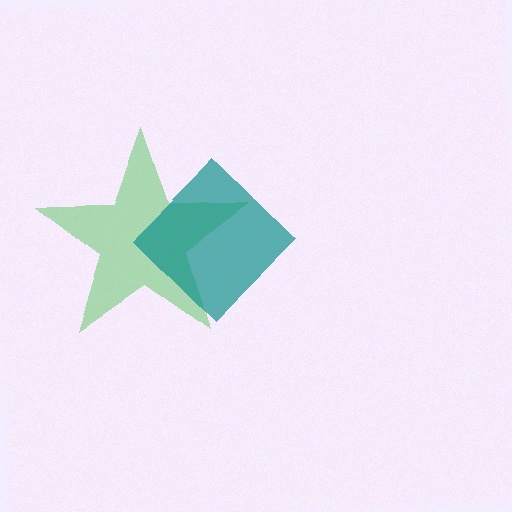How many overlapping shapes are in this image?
There are 2 overlapping shapes in the image.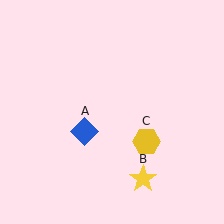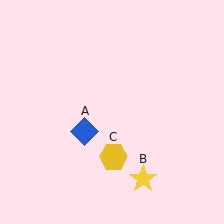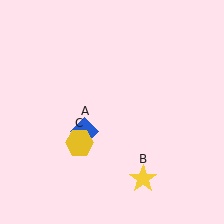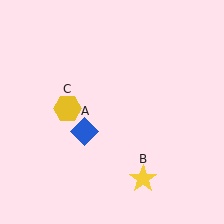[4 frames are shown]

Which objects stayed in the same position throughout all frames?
Blue diamond (object A) and yellow star (object B) remained stationary.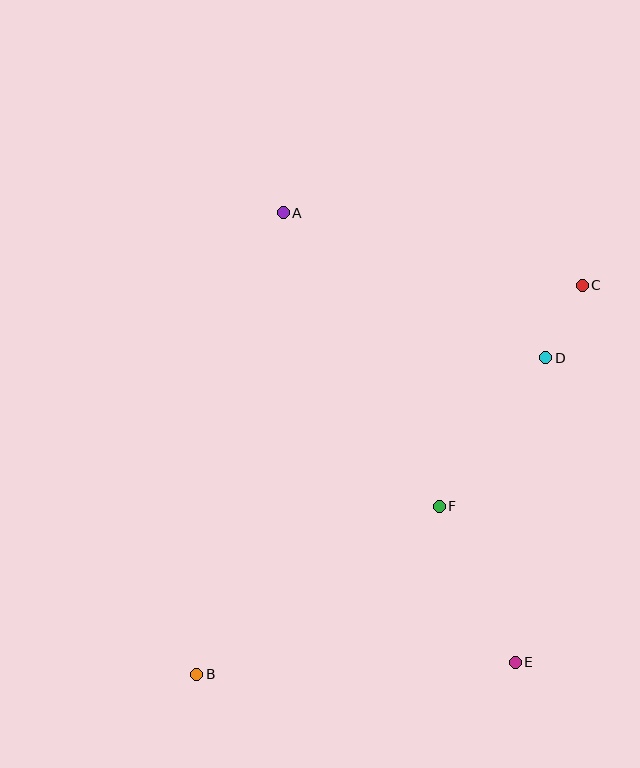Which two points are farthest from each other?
Points B and C are farthest from each other.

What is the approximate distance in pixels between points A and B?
The distance between A and B is approximately 469 pixels.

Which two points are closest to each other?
Points C and D are closest to each other.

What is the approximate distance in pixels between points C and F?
The distance between C and F is approximately 264 pixels.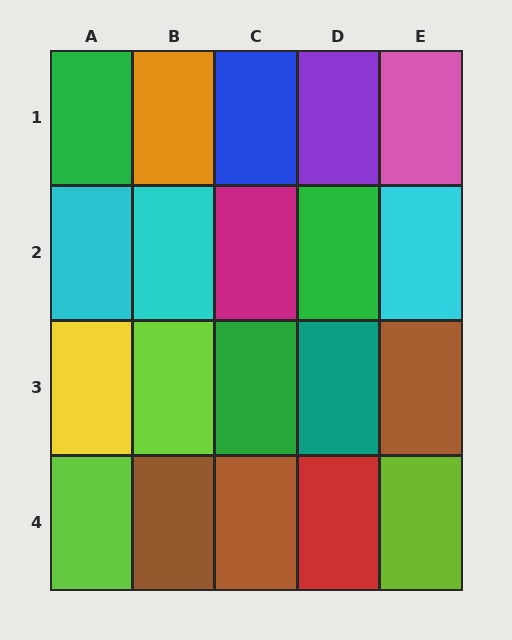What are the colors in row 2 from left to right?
Cyan, cyan, magenta, green, cyan.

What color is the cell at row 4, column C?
Brown.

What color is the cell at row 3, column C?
Green.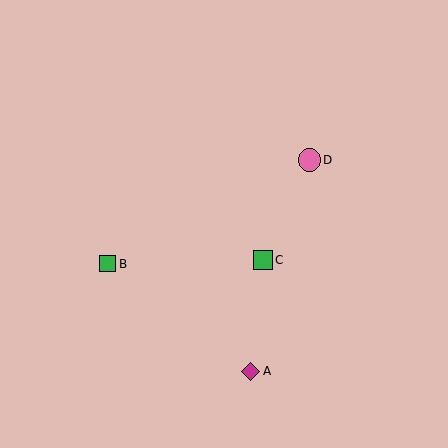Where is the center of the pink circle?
The center of the pink circle is at (309, 160).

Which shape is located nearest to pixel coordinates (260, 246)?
The green square (labeled C) at (263, 260) is nearest to that location.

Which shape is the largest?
The pink circle (labeled D) is the largest.